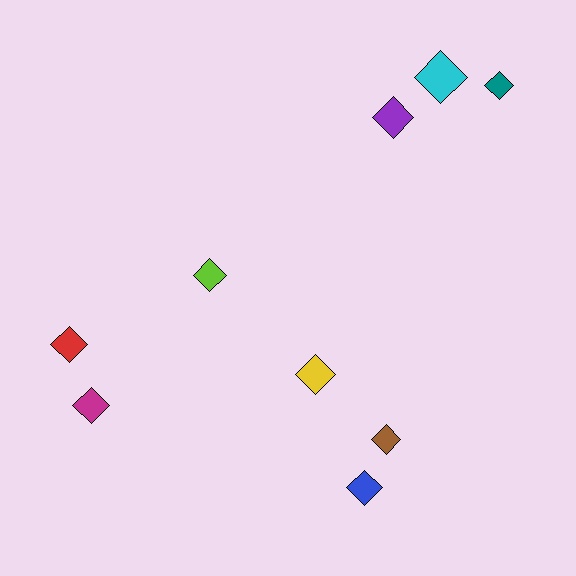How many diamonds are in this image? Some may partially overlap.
There are 9 diamonds.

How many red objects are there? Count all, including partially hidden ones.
There is 1 red object.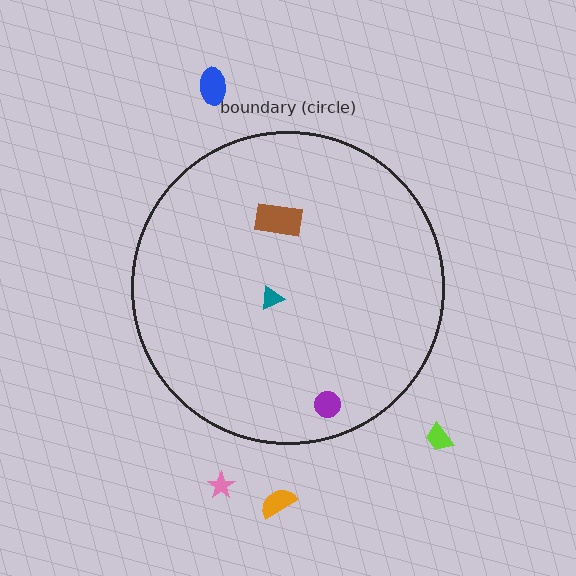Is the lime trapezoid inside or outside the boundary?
Outside.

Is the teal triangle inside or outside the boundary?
Inside.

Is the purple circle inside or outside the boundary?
Inside.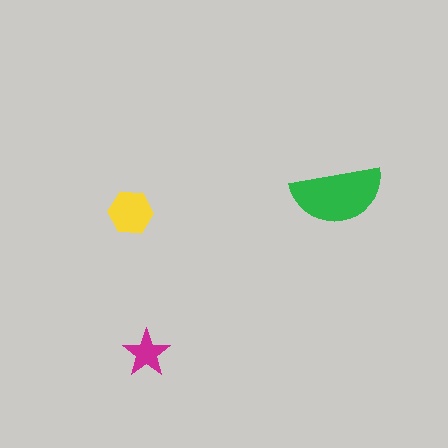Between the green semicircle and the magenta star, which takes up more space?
The green semicircle.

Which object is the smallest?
The magenta star.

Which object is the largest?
The green semicircle.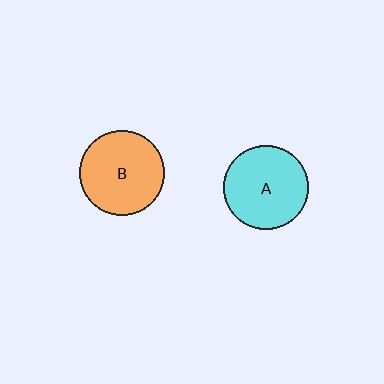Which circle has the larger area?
Circle B (orange).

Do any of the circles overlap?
No, none of the circles overlap.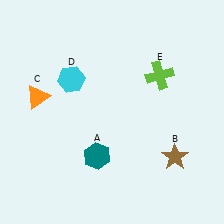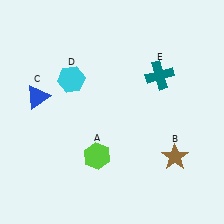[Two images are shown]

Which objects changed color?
A changed from teal to lime. C changed from orange to blue. E changed from lime to teal.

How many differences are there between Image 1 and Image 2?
There are 3 differences between the two images.